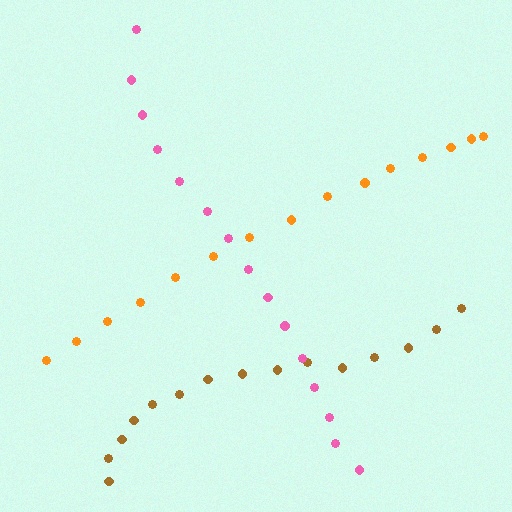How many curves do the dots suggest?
There are 3 distinct paths.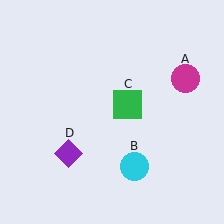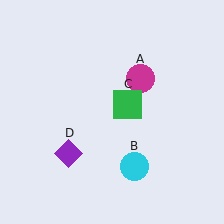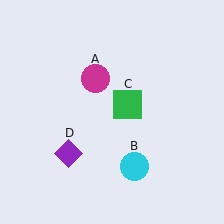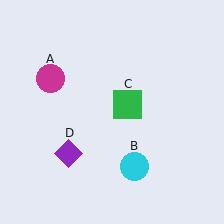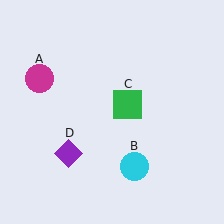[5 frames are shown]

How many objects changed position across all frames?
1 object changed position: magenta circle (object A).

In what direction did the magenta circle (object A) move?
The magenta circle (object A) moved left.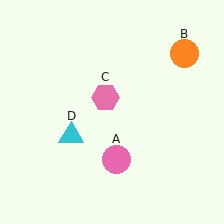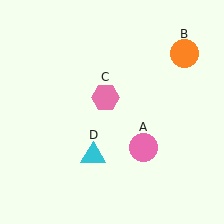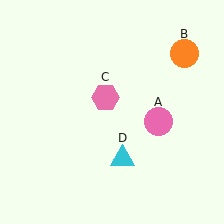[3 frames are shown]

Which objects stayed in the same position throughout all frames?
Orange circle (object B) and pink hexagon (object C) remained stationary.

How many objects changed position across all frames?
2 objects changed position: pink circle (object A), cyan triangle (object D).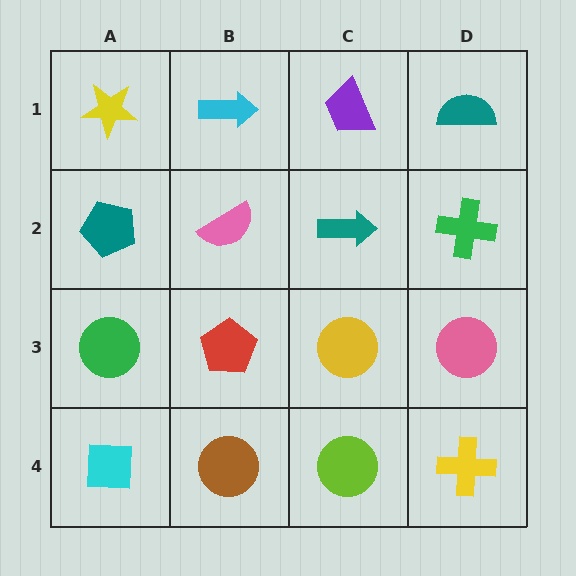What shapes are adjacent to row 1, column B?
A pink semicircle (row 2, column B), a yellow star (row 1, column A), a purple trapezoid (row 1, column C).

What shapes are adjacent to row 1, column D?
A green cross (row 2, column D), a purple trapezoid (row 1, column C).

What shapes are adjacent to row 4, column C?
A yellow circle (row 3, column C), a brown circle (row 4, column B), a yellow cross (row 4, column D).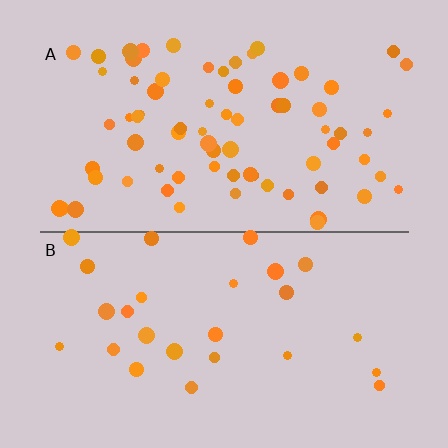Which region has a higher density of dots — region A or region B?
A (the top).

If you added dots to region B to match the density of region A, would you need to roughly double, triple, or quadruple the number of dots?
Approximately triple.